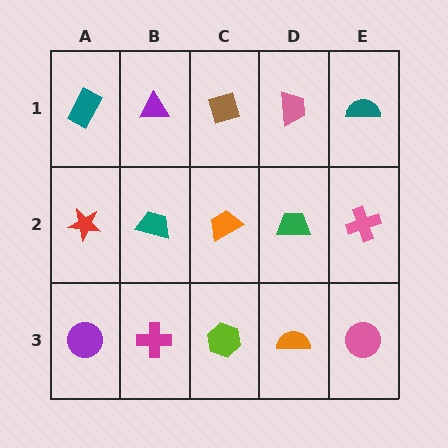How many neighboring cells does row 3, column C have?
3.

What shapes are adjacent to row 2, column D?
A pink trapezoid (row 1, column D), an orange semicircle (row 3, column D), an orange trapezoid (row 2, column C), a pink cross (row 2, column E).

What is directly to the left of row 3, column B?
A purple circle.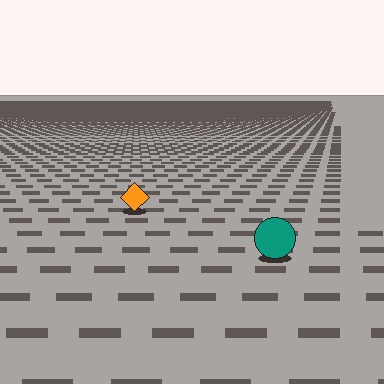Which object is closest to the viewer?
The teal circle is closest. The texture marks near it are larger and more spread out.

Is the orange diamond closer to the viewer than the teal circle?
No. The teal circle is closer — you can tell from the texture gradient: the ground texture is coarser near it.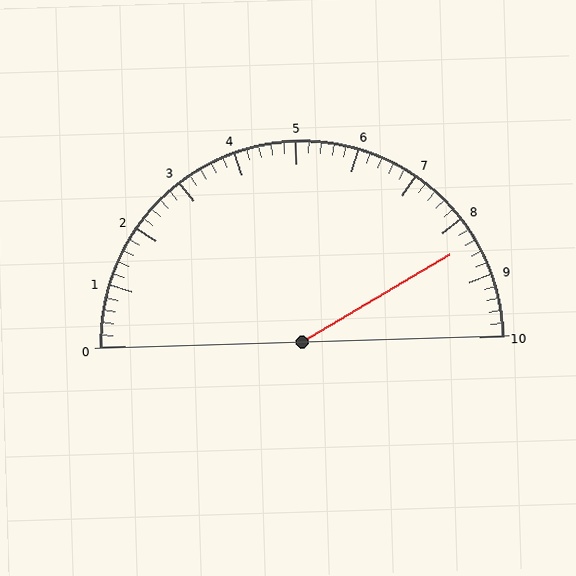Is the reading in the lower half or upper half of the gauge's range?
The reading is in the upper half of the range (0 to 10).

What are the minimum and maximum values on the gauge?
The gauge ranges from 0 to 10.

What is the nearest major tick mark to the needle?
The nearest major tick mark is 8.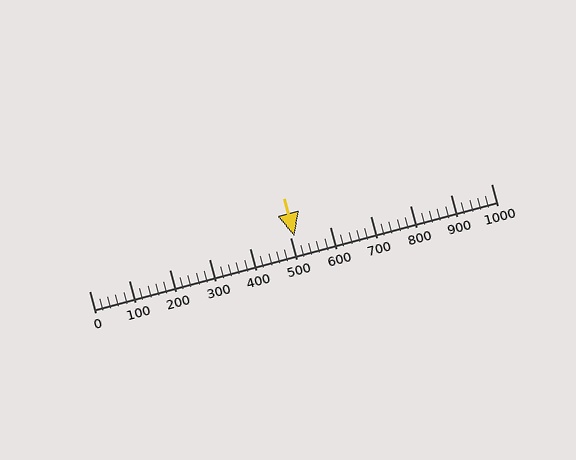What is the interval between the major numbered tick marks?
The major tick marks are spaced 100 units apart.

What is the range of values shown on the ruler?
The ruler shows values from 0 to 1000.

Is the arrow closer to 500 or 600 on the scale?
The arrow is closer to 500.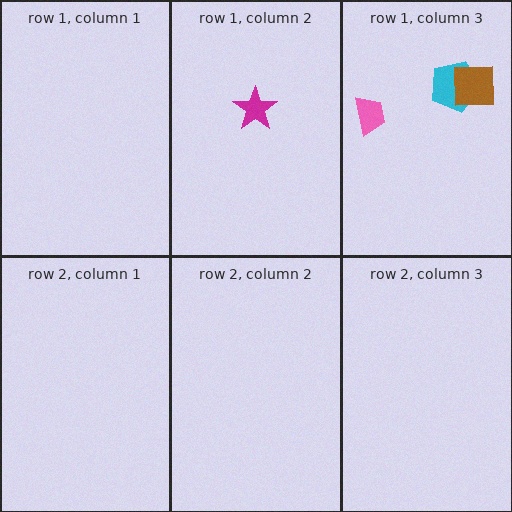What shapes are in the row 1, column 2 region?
The magenta star.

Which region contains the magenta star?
The row 1, column 2 region.